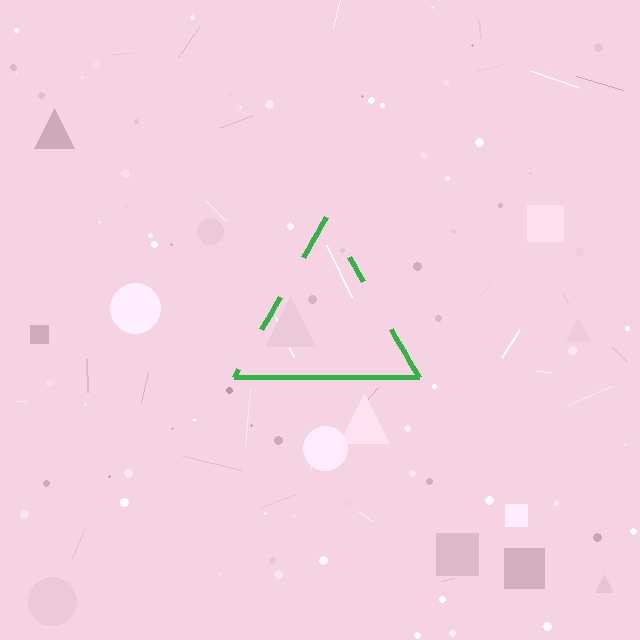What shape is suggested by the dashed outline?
The dashed outline suggests a triangle.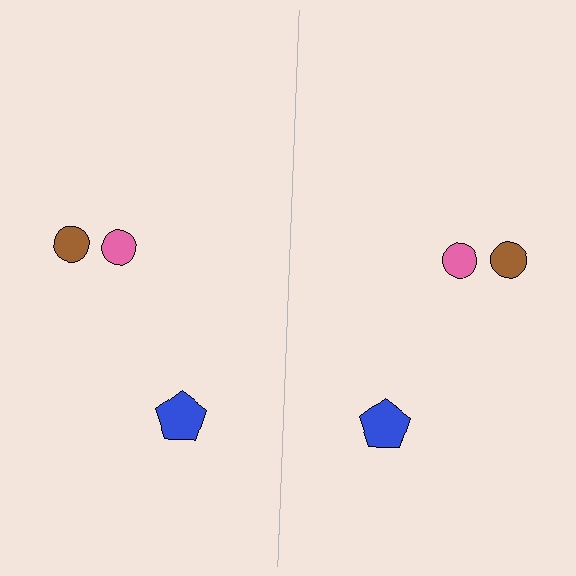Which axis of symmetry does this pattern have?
The pattern has a vertical axis of symmetry running through the center of the image.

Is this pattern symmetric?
Yes, this pattern has bilateral (reflection) symmetry.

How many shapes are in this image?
There are 6 shapes in this image.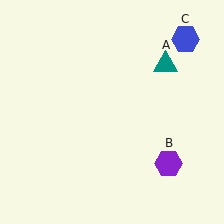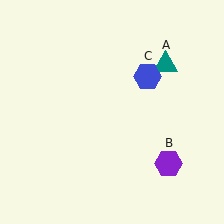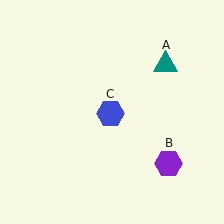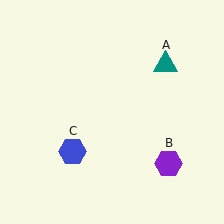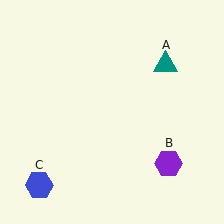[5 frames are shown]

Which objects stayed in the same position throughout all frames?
Teal triangle (object A) and purple hexagon (object B) remained stationary.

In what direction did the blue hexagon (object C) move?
The blue hexagon (object C) moved down and to the left.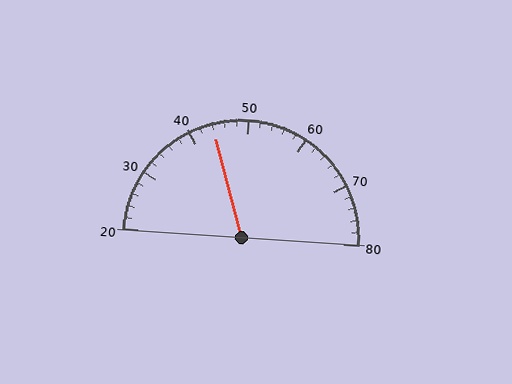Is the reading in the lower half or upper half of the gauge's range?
The reading is in the lower half of the range (20 to 80).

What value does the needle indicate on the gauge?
The needle indicates approximately 44.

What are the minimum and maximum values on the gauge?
The gauge ranges from 20 to 80.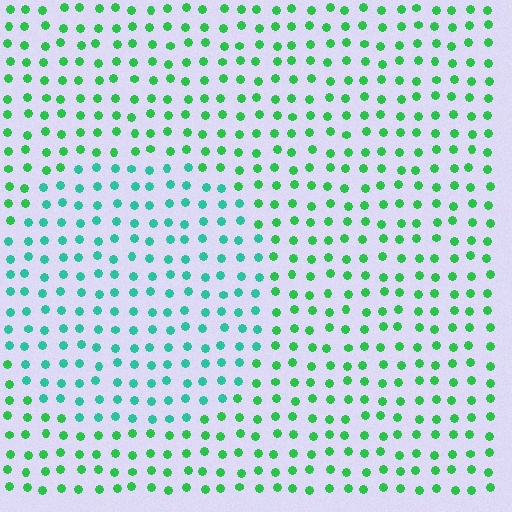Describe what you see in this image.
The image is filled with small green elements in a uniform arrangement. A circle-shaped region is visible where the elements are tinted to a slightly different hue, forming a subtle color boundary.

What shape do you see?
I see a circle.